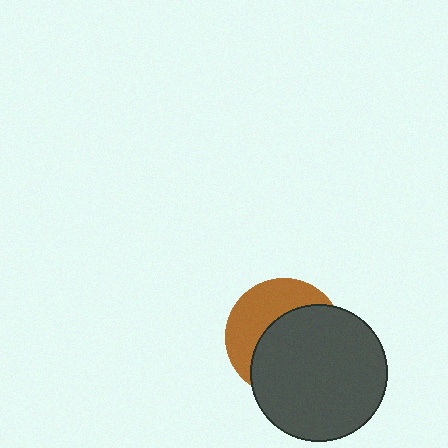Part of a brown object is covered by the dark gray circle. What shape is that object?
It is a circle.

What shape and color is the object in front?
The object in front is a dark gray circle.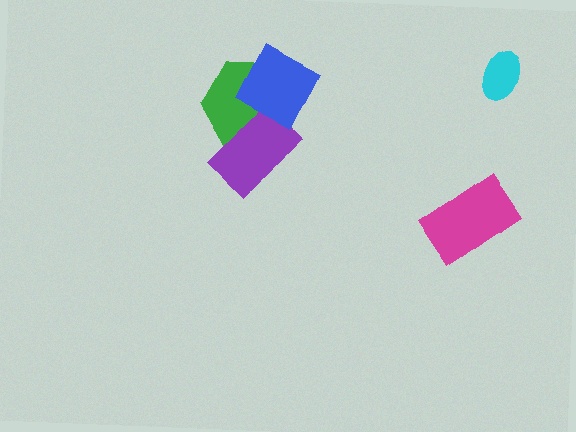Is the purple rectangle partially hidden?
Yes, it is partially covered by another shape.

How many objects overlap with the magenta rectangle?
0 objects overlap with the magenta rectangle.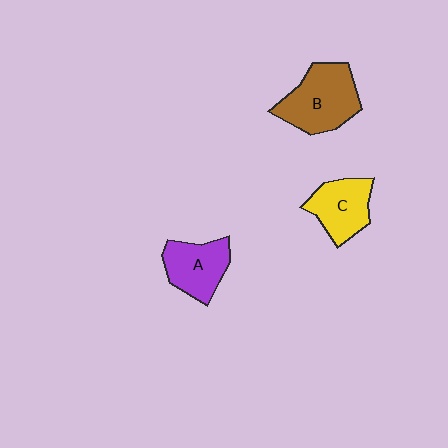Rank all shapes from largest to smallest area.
From largest to smallest: B (brown), A (purple), C (yellow).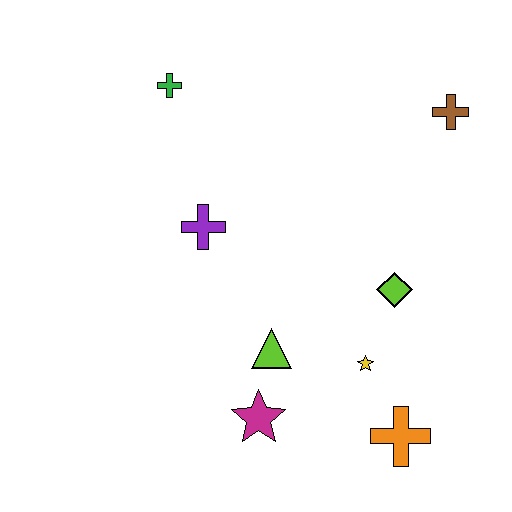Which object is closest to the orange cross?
The yellow star is closest to the orange cross.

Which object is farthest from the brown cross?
The magenta star is farthest from the brown cross.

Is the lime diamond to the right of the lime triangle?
Yes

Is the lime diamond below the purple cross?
Yes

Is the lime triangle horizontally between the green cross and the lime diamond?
Yes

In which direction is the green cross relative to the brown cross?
The green cross is to the left of the brown cross.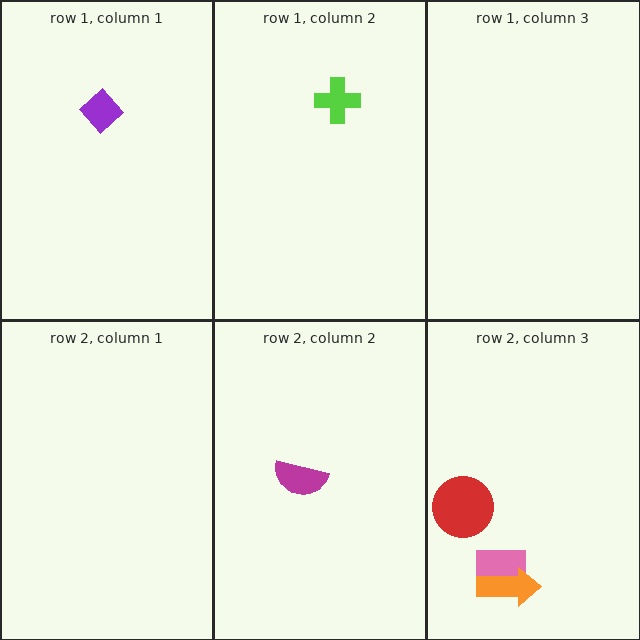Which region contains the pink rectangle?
The row 2, column 3 region.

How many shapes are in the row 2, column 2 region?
1.